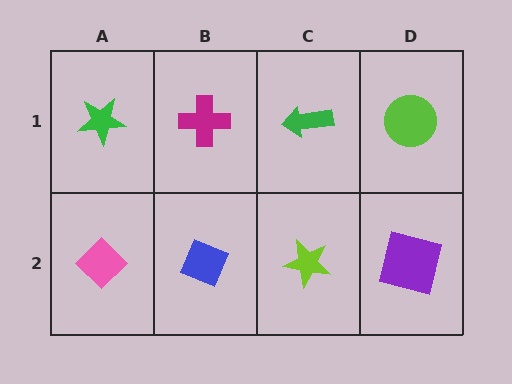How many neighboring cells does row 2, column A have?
2.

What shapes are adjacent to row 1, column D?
A purple square (row 2, column D), a green arrow (row 1, column C).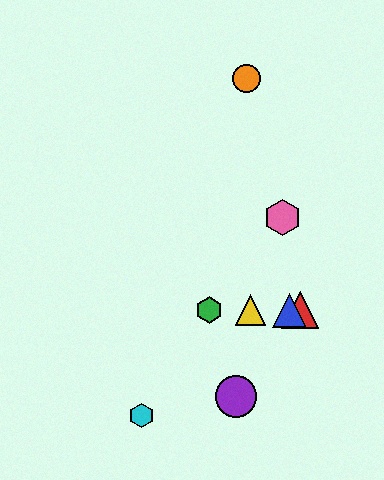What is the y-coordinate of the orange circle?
The orange circle is at y≈78.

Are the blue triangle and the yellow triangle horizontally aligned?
Yes, both are at y≈310.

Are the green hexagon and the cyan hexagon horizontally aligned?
No, the green hexagon is at y≈310 and the cyan hexagon is at y≈415.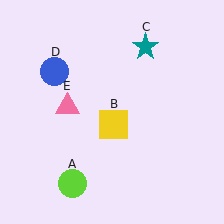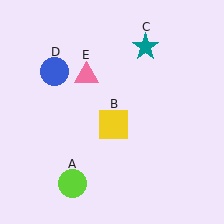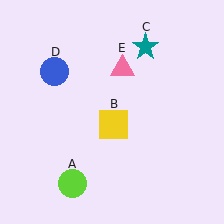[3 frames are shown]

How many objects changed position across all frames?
1 object changed position: pink triangle (object E).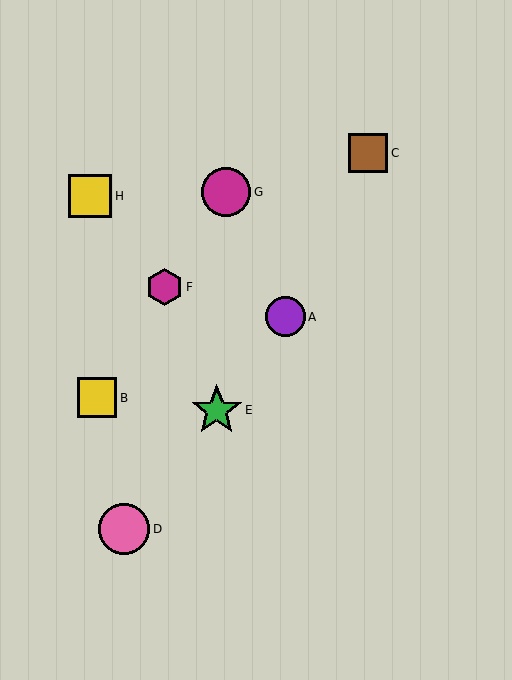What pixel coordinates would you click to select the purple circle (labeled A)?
Click at (285, 317) to select the purple circle A.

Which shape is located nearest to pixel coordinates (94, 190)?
The yellow square (labeled H) at (90, 196) is nearest to that location.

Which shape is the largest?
The pink circle (labeled D) is the largest.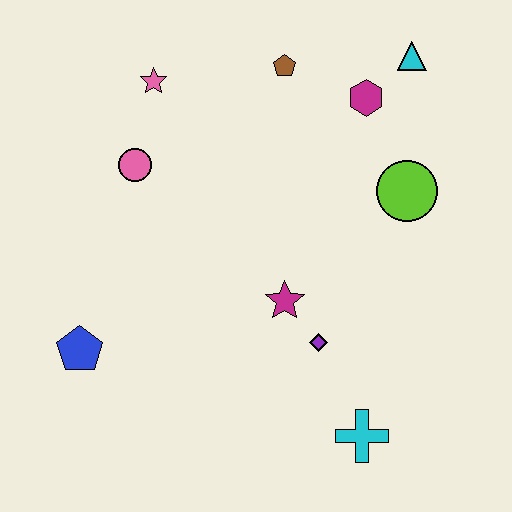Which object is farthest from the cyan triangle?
The blue pentagon is farthest from the cyan triangle.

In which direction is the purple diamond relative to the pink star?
The purple diamond is below the pink star.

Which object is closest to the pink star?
The pink circle is closest to the pink star.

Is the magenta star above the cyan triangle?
No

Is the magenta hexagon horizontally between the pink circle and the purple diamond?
No